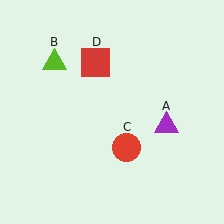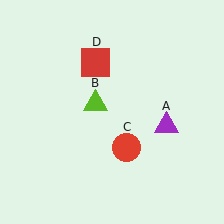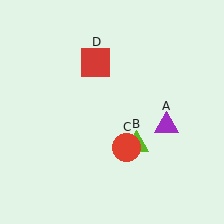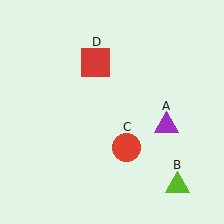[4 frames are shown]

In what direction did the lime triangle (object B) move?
The lime triangle (object B) moved down and to the right.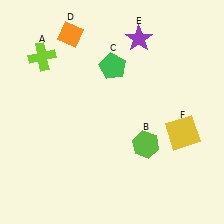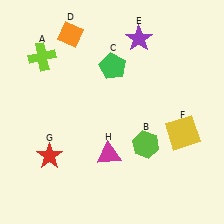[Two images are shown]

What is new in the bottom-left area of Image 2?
A red star (G) was added in the bottom-left area of Image 2.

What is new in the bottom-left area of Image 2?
A magenta triangle (H) was added in the bottom-left area of Image 2.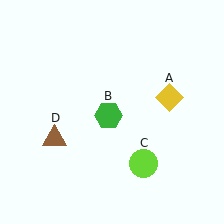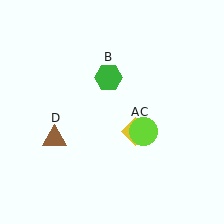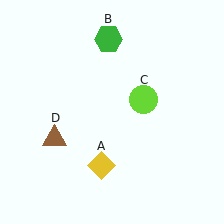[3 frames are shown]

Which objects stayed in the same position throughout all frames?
Brown triangle (object D) remained stationary.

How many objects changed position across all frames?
3 objects changed position: yellow diamond (object A), green hexagon (object B), lime circle (object C).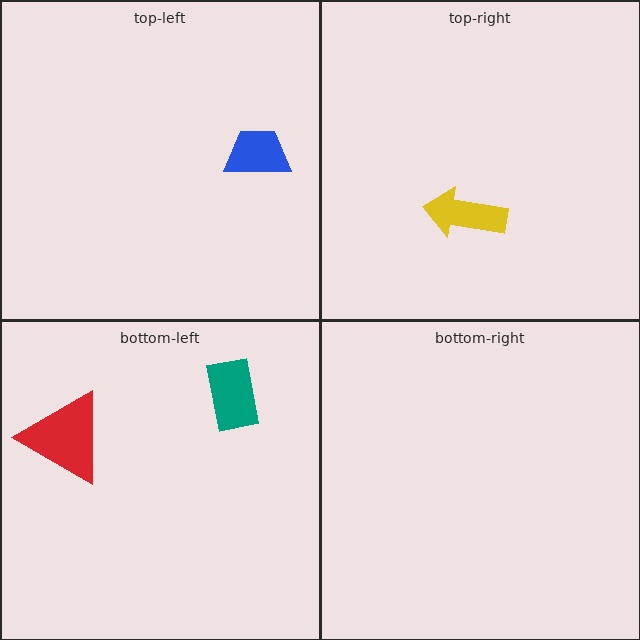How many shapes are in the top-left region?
1.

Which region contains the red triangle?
The bottom-left region.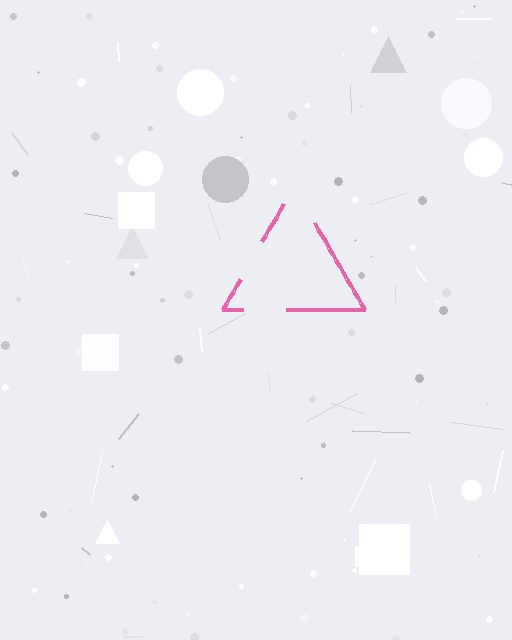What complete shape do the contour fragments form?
The contour fragments form a triangle.